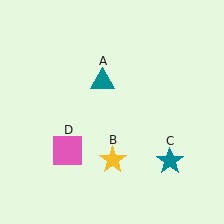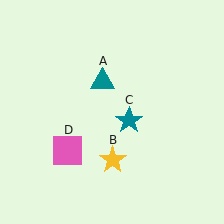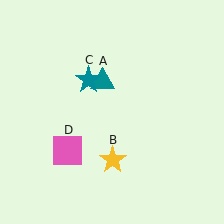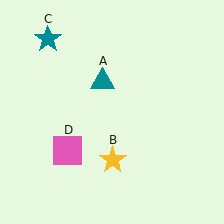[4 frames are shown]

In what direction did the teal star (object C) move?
The teal star (object C) moved up and to the left.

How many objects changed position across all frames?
1 object changed position: teal star (object C).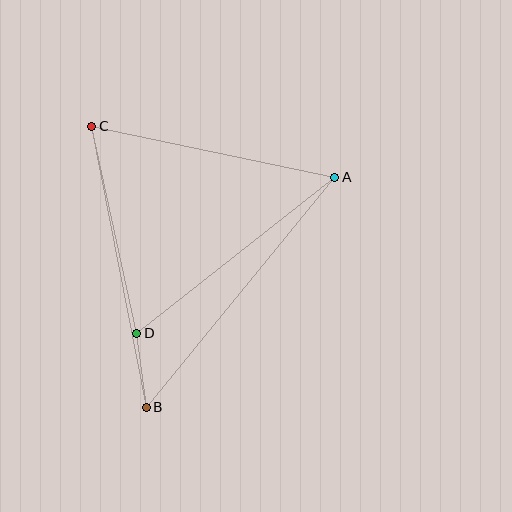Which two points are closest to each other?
Points B and D are closest to each other.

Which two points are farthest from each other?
Points A and B are farthest from each other.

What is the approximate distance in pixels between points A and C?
The distance between A and C is approximately 248 pixels.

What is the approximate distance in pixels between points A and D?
The distance between A and D is approximately 252 pixels.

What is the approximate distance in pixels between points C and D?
The distance between C and D is approximately 212 pixels.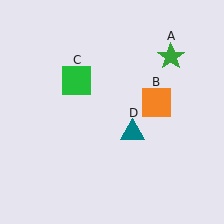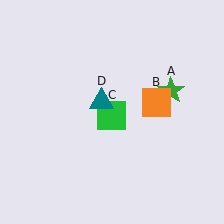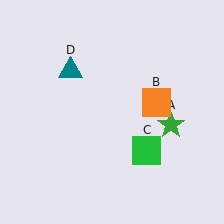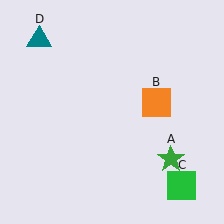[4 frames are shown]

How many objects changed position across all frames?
3 objects changed position: green star (object A), green square (object C), teal triangle (object D).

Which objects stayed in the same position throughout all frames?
Orange square (object B) remained stationary.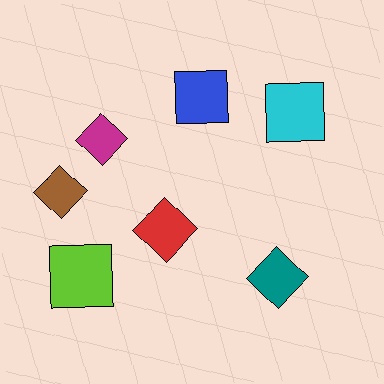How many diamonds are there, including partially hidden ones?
There are 4 diamonds.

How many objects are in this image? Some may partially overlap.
There are 7 objects.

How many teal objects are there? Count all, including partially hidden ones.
There is 1 teal object.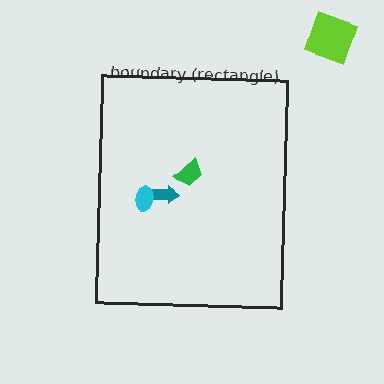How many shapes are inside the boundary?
3 inside, 1 outside.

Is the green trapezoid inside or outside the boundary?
Inside.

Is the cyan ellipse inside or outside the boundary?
Inside.